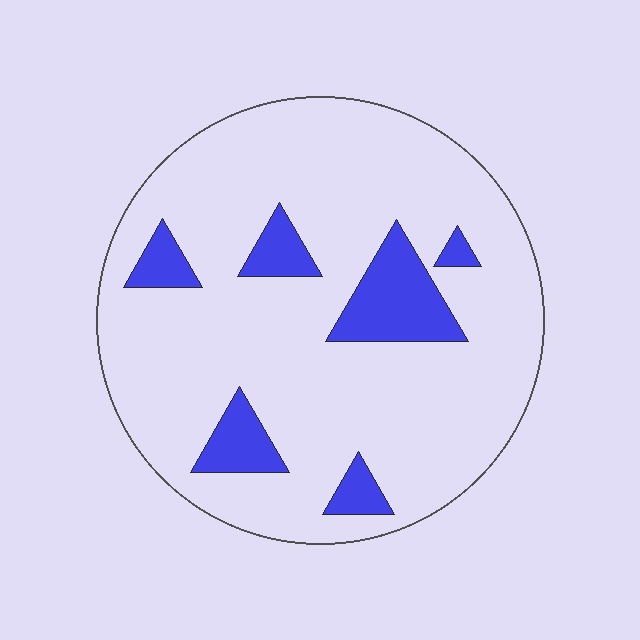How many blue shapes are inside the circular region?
6.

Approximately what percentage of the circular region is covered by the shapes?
Approximately 15%.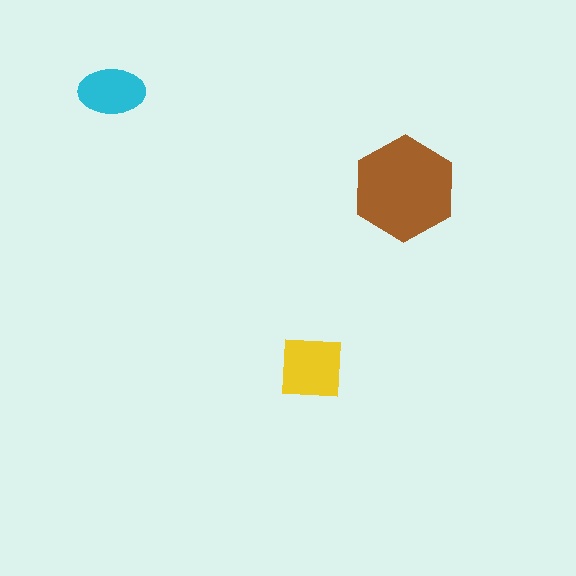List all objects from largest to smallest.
The brown hexagon, the yellow square, the cyan ellipse.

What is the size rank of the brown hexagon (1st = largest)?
1st.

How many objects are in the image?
There are 3 objects in the image.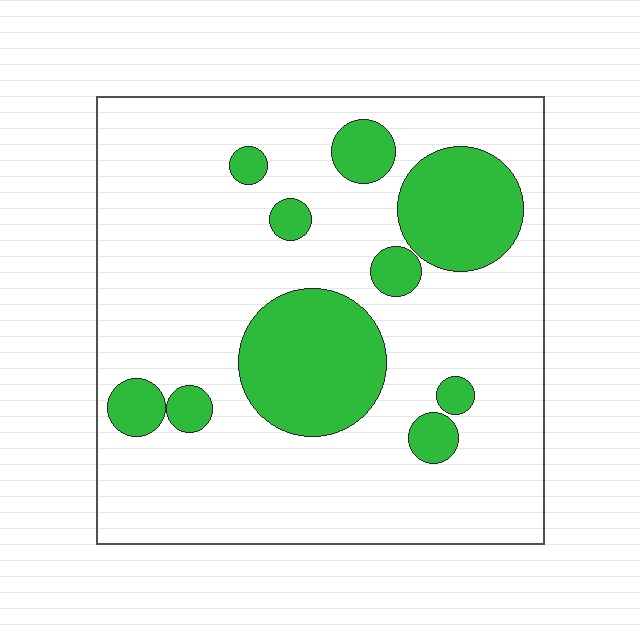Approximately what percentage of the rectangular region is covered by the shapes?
Approximately 25%.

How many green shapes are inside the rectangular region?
10.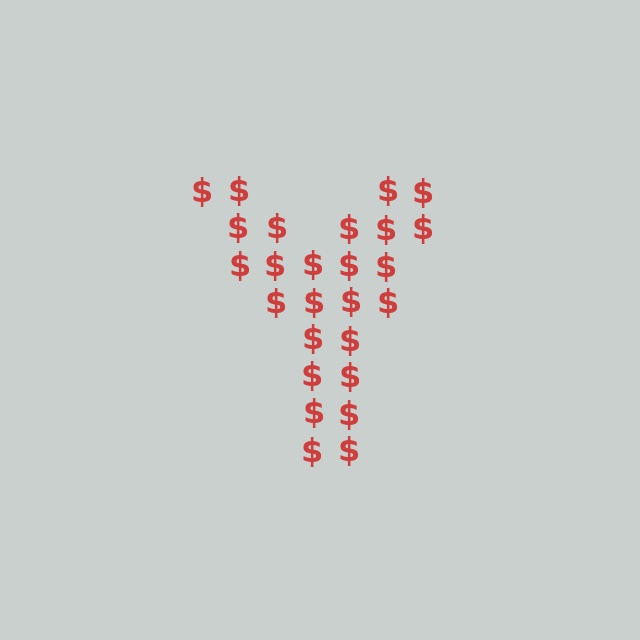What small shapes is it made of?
It is made of small dollar signs.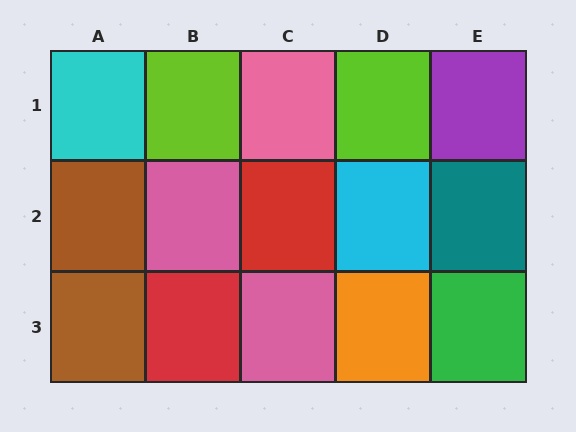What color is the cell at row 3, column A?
Brown.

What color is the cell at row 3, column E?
Green.